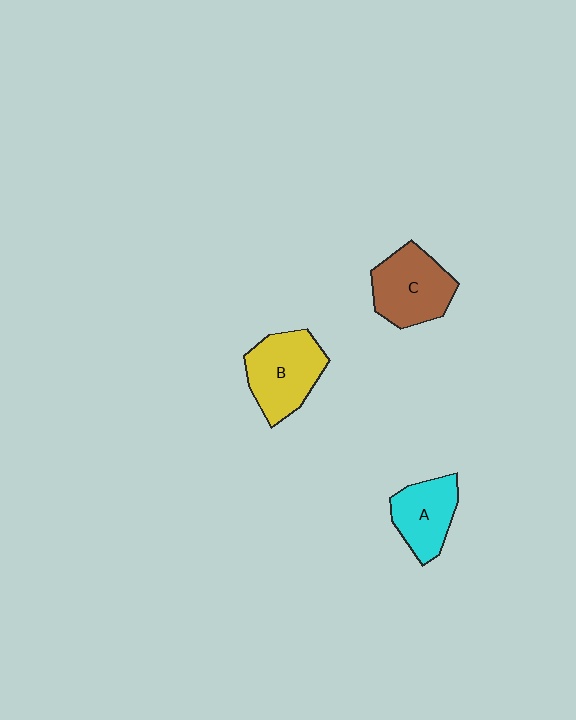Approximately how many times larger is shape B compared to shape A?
Approximately 1.3 times.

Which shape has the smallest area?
Shape A (cyan).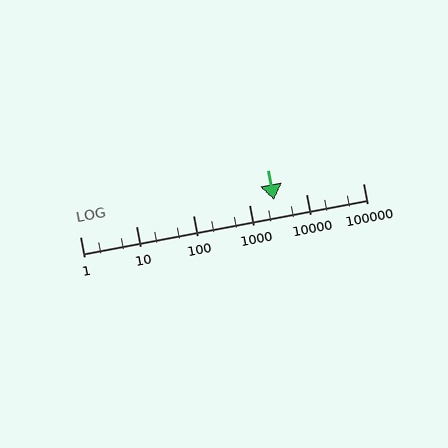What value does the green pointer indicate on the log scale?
The pointer indicates approximately 2700.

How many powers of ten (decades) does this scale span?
The scale spans 5 decades, from 1 to 100000.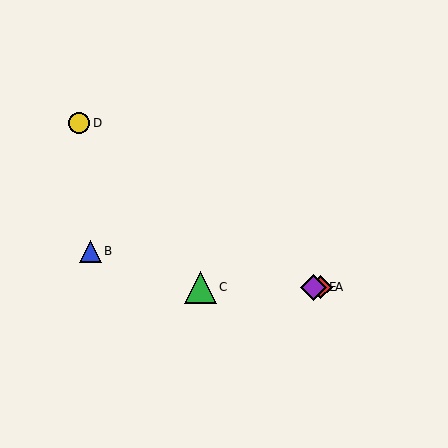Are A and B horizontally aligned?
No, A is at y≈287 and B is at y≈252.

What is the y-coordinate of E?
Object E is at y≈287.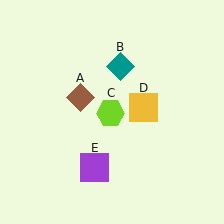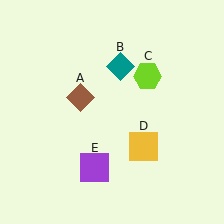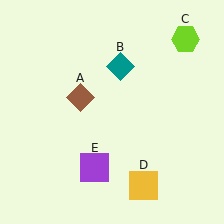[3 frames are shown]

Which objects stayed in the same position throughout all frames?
Brown diamond (object A) and teal diamond (object B) and purple square (object E) remained stationary.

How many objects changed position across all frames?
2 objects changed position: lime hexagon (object C), yellow square (object D).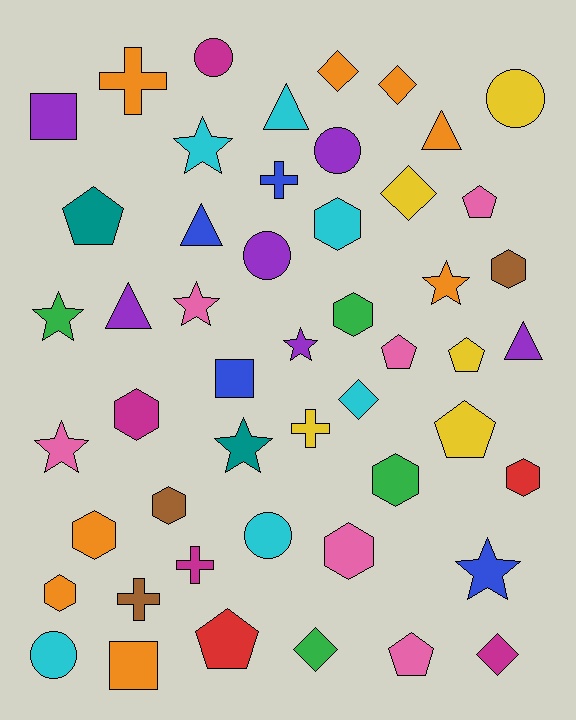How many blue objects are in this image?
There are 4 blue objects.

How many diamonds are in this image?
There are 6 diamonds.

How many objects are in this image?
There are 50 objects.